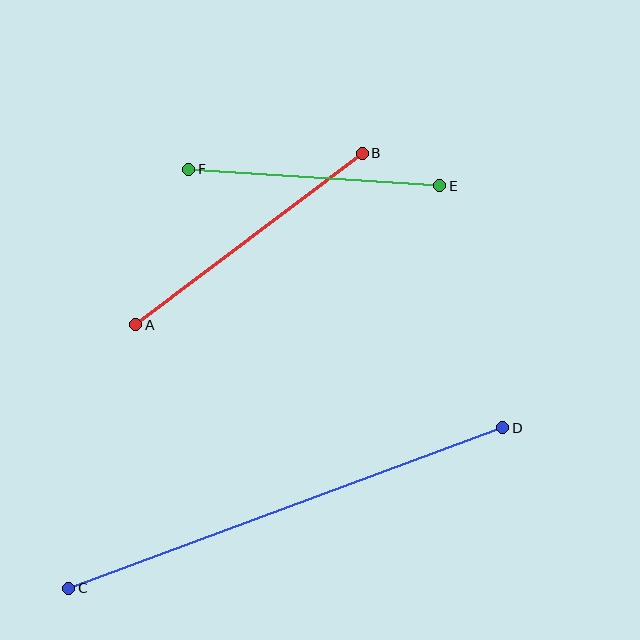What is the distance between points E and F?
The distance is approximately 252 pixels.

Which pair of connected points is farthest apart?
Points C and D are farthest apart.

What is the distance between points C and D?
The distance is approximately 463 pixels.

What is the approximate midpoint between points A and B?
The midpoint is at approximately (249, 239) pixels.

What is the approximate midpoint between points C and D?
The midpoint is at approximately (286, 508) pixels.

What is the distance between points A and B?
The distance is approximately 284 pixels.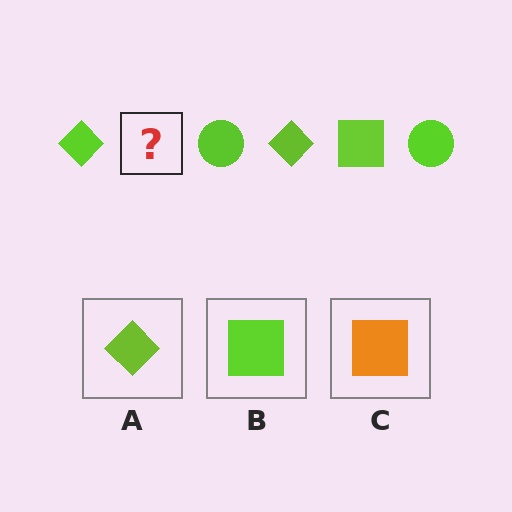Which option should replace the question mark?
Option B.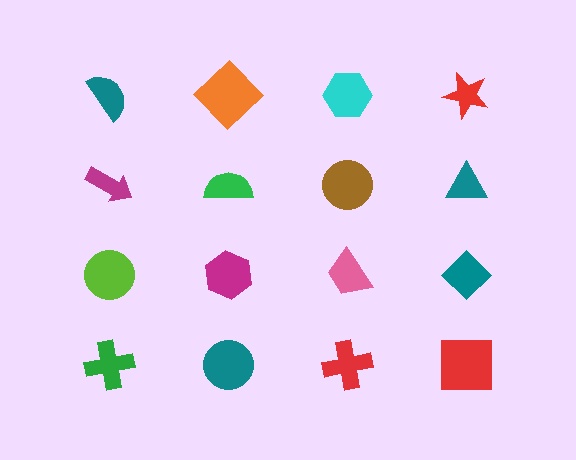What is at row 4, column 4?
A red square.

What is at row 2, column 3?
A brown circle.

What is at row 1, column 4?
A red star.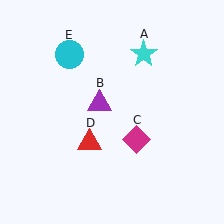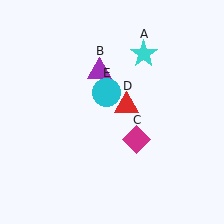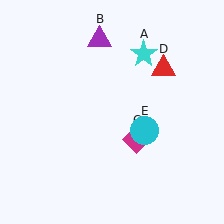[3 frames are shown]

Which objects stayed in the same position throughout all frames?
Cyan star (object A) and magenta diamond (object C) remained stationary.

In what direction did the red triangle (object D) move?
The red triangle (object D) moved up and to the right.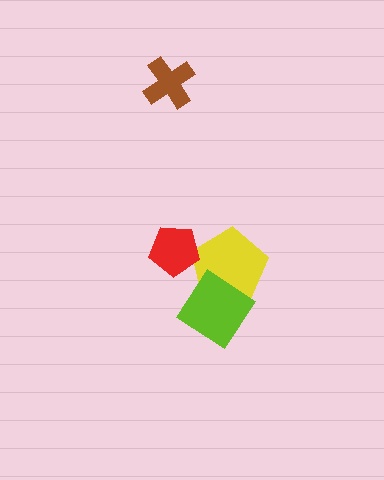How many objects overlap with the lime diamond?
1 object overlaps with the lime diamond.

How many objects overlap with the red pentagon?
1 object overlaps with the red pentagon.